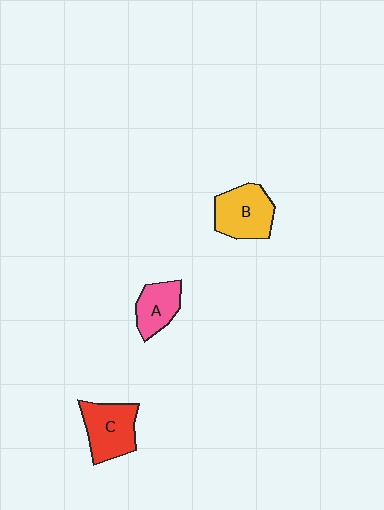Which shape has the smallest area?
Shape A (pink).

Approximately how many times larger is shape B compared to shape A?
Approximately 1.4 times.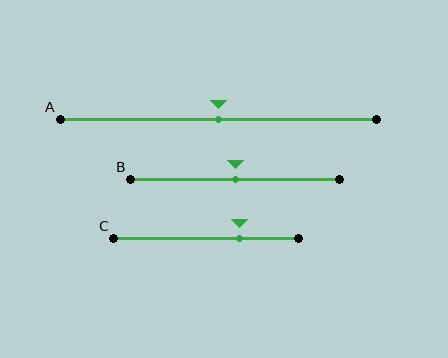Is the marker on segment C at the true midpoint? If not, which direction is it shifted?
No, the marker on segment C is shifted to the right by about 18% of the segment length.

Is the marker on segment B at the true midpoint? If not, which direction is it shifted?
Yes, the marker on segment B is at the true midpoint.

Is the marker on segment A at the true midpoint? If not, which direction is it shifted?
Yes, the marker on segment A is at the true midpoint.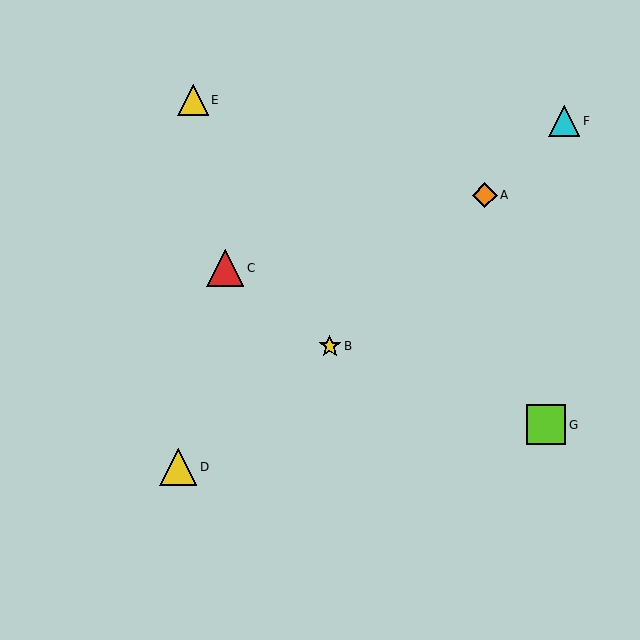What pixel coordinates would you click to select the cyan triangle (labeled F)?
Click at (564, 121) to select the cyan triangle F.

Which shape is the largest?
The lime square (labeled G) is the largest.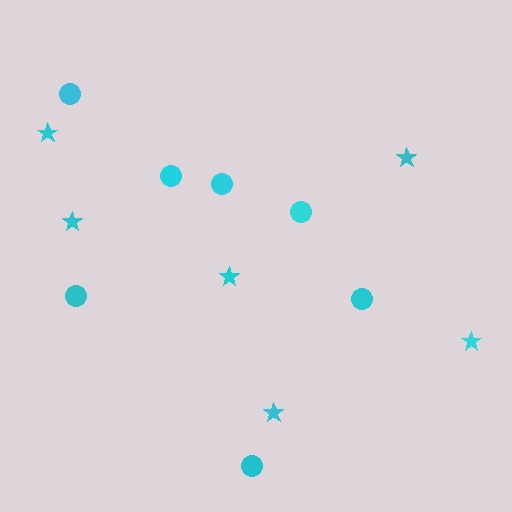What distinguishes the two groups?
There are 2 groups: one group of stars (6) and one group of circles (7).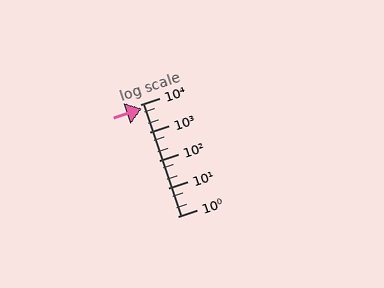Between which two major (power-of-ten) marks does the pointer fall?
The pointer is between 1000 and 10000.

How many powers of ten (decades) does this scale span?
The scale spans 4 decades, from 1 to 10000.